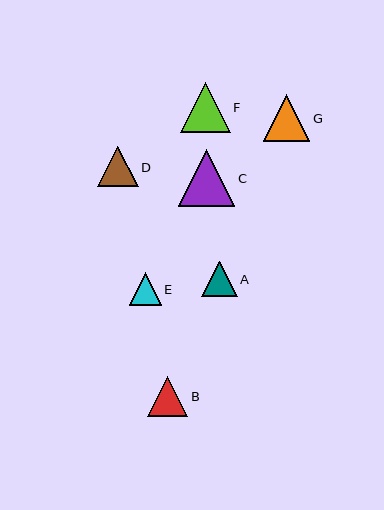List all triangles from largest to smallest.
From largest to smallest: C, F, G, D, B, A, E.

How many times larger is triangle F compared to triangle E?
Triangle F is approximately 1.6 times the size of triangle E.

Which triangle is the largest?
Triangle C is the largest with a size of approximately 56 pixels.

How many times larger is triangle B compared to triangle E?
Triangle B is approximately 1.3 times the size of triangle E.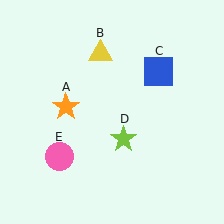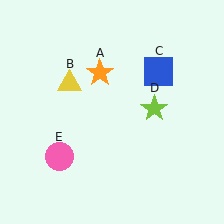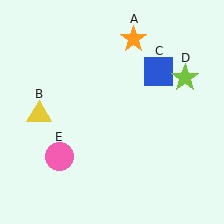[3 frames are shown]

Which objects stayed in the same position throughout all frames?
Blue square (object C) and pink circle (object E) remained stationary.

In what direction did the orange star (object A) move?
The orange star (object A) moved up and to the right.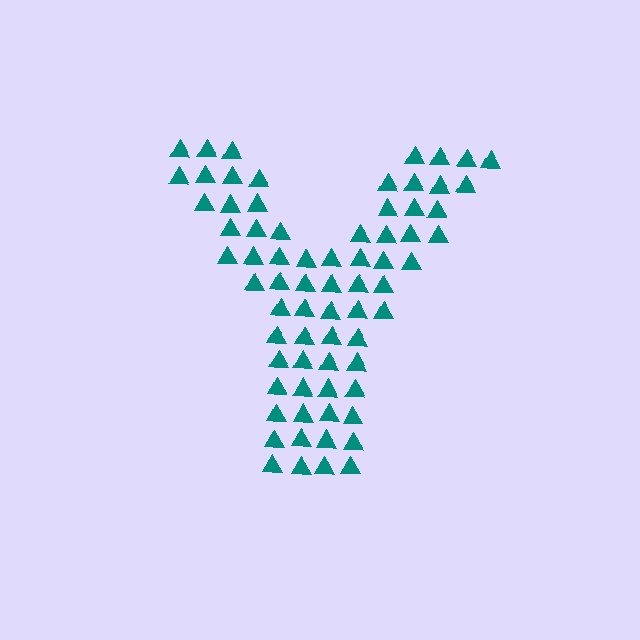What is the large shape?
The large shape is the letter Y.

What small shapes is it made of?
It is made of small triangles.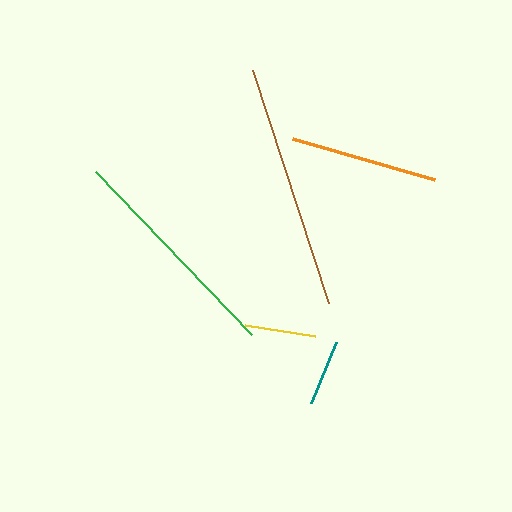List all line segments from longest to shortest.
From longest to shortest: brown, green, orange, yellow, teal.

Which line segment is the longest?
The brown line is the longest at approximately 245 pixels.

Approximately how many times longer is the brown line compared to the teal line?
The brown line is approximately 3.7 times the length of the teal line.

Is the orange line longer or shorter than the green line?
The green line is longer than the orange line.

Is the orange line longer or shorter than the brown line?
The brown line is longer than the orange line.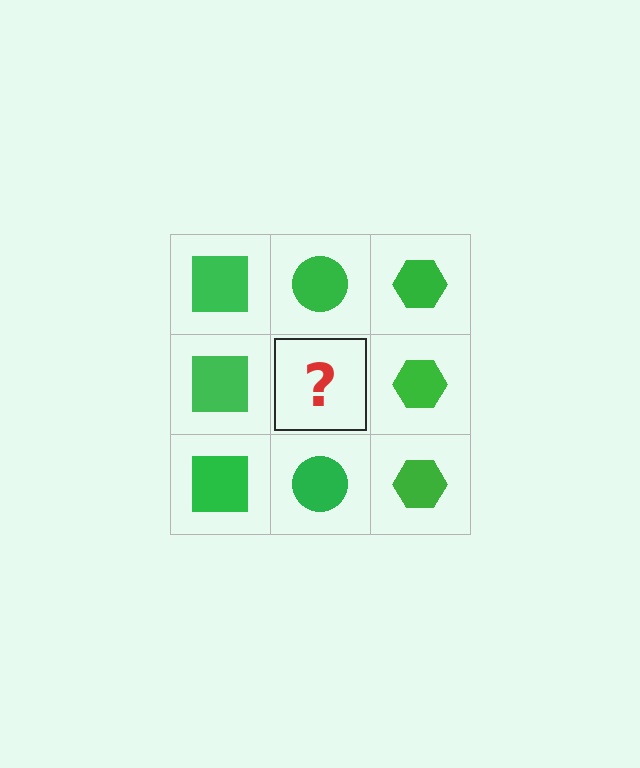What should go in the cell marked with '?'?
The missing cell should contain a green circle.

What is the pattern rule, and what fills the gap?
The rule is that each column has a consistent shape. The gap should be filled with a green circle.